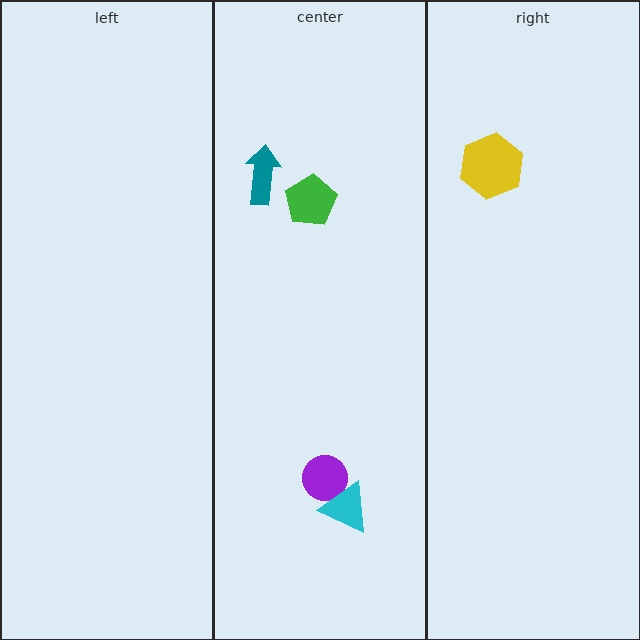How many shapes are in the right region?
1.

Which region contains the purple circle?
The center region.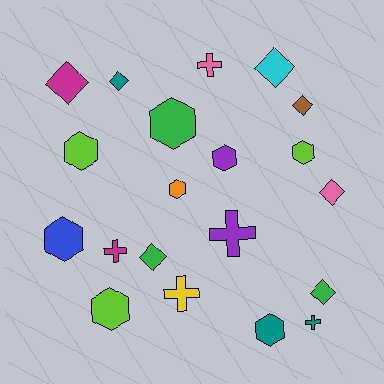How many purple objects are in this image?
There are 2 purple objects.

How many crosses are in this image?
There are 5 crosses.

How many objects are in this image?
There are 20 objects.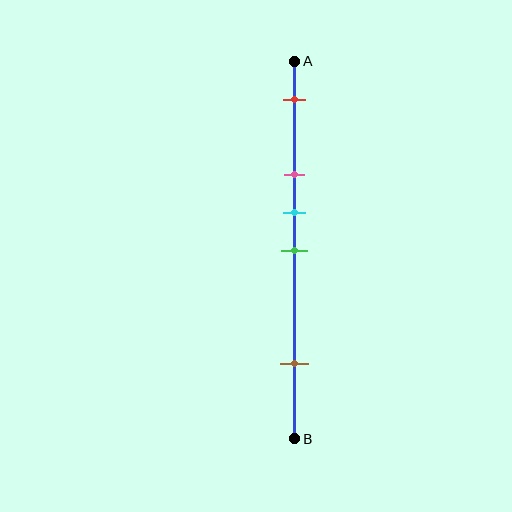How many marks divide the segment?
There are 5 marks dividing the segment.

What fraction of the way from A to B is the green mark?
The green mark is approximately 50% (0.5) of the way from A to B.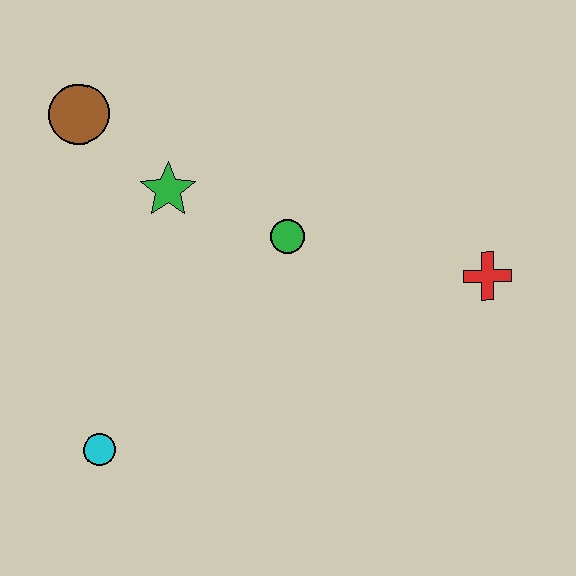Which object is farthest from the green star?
The red cross is farthest from the green star.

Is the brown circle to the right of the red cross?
No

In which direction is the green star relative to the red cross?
The green star is to the left of the red cross.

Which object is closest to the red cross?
The green circle is closest to the red cross.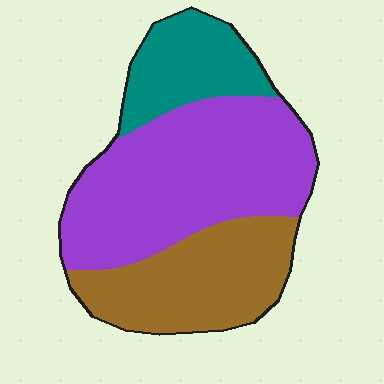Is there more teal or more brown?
Brown.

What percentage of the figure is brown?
Brown takes up between a quarter and a half of the figure.